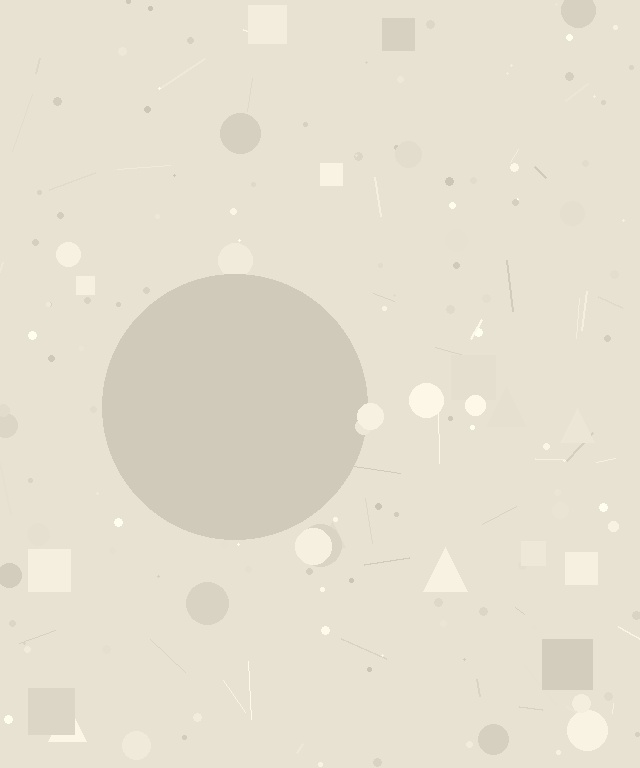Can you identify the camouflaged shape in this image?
The camouflaged shape is a circle.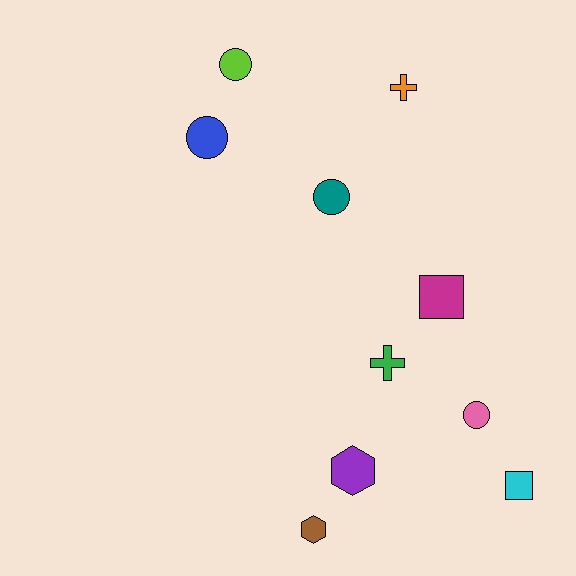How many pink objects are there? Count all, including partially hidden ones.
There is 1 pink object.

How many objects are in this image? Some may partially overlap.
There are 10 objects.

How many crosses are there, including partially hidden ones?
There are 2 crosses.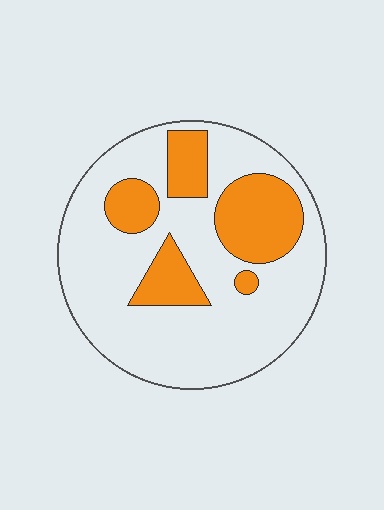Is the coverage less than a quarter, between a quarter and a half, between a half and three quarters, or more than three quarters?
Between a quarter and a half.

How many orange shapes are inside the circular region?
5.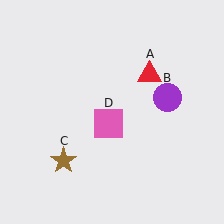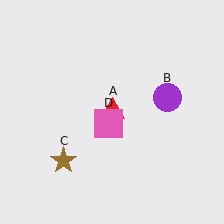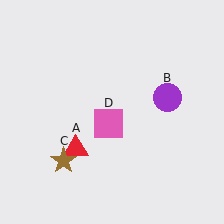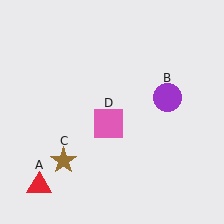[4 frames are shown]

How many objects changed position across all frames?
1 object changed position: red triangle (object A).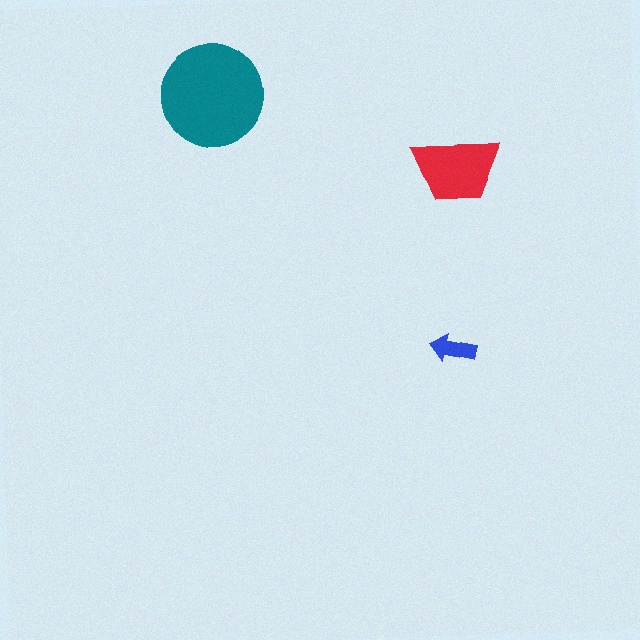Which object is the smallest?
The blue arrow.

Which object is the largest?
The teal circle.